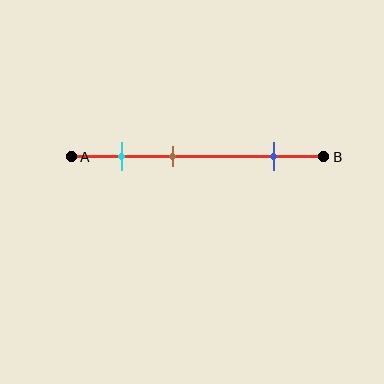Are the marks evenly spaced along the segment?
No, the marks are not evenly spaced.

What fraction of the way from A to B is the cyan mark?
The cyan mark is approximately 20% (0.2) of the way from A to B.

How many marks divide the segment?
There are 3 marks dividing the segment.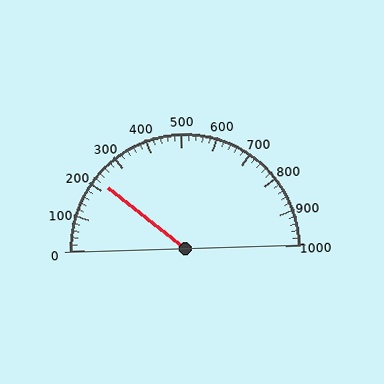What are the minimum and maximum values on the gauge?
The gauge ranges from 0 to 1000.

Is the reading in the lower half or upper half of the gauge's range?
The reading is in the lower half of the range (0 to 1000).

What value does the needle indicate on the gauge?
The needle indicates approximately 220.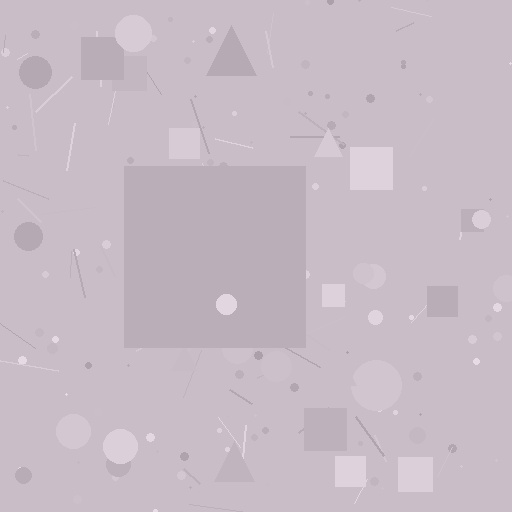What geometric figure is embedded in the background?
A square is embedded in the background.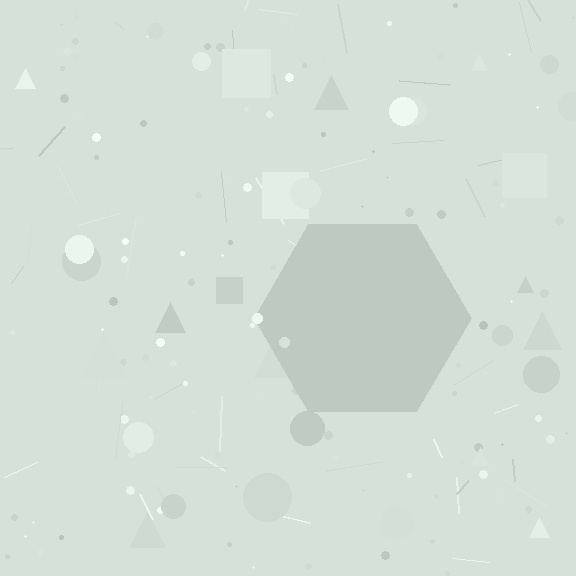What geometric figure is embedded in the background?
A hexagon is embedded in the background.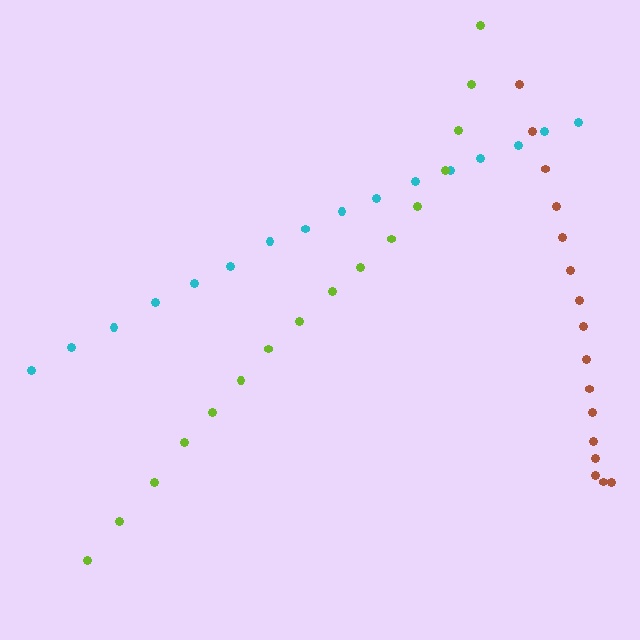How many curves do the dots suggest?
There are 3 distinct paths.